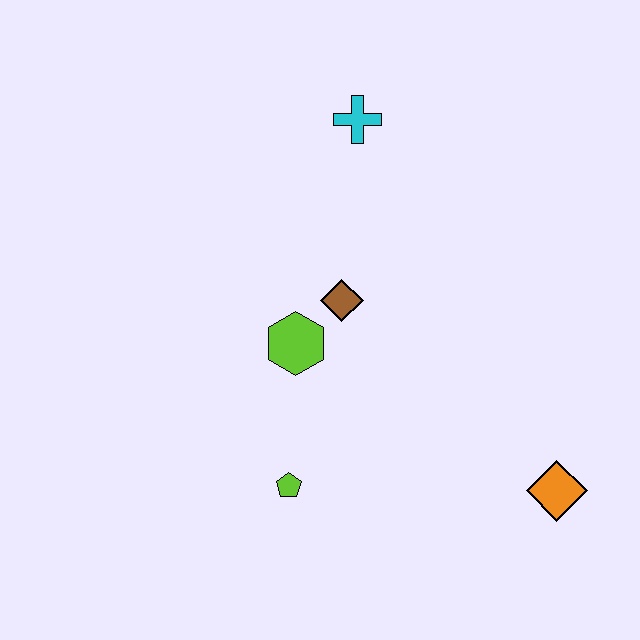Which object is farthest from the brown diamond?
The orange diamond is farthest from the brown diamond.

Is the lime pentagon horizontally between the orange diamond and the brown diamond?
No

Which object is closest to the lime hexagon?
The brown diamond is closest to the lime hexagon.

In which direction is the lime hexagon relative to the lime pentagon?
The lime hexagon is above the lime pentagon.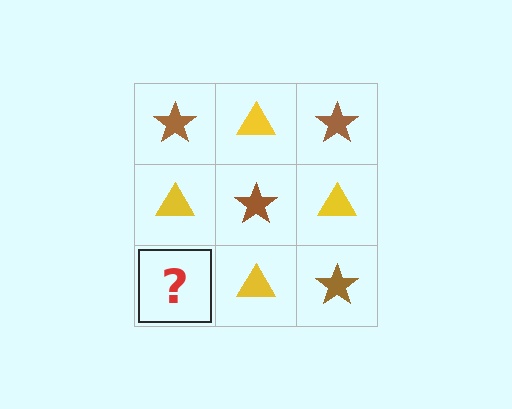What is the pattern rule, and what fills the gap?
The rule is that it alternates brown star and yellow triangle in a checkerboard pattern. The gap should be filled with a brown star.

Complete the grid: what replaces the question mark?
The question mark should be replaced with a brown star.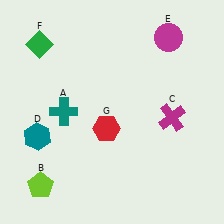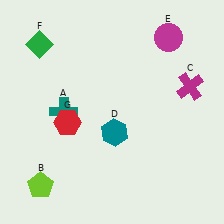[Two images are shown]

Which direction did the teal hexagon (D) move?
The teal hexagon (D) moved right.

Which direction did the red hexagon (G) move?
The red hexagon (G) moved left.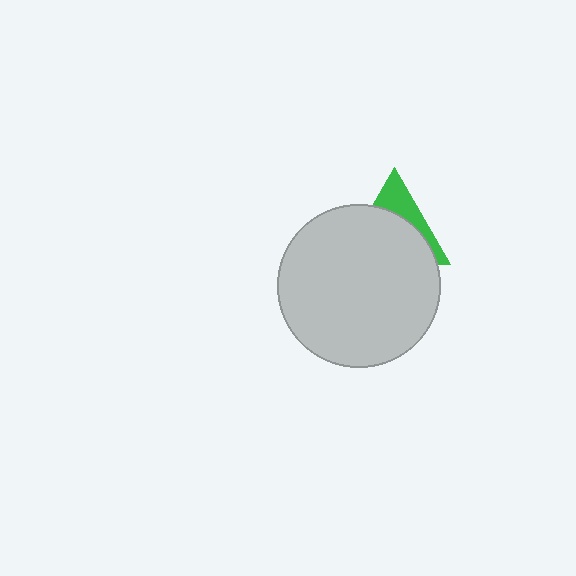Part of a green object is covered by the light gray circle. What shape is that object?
It is a triangle.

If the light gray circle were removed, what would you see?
You would see the complete green triangle.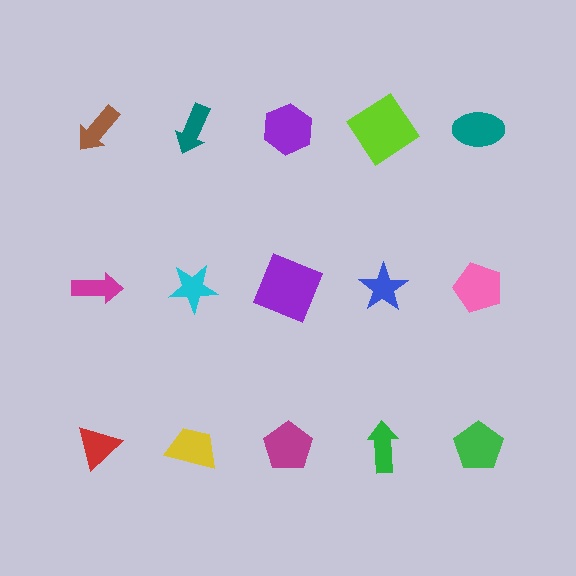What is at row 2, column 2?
A cyan star.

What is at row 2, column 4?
A blue star.